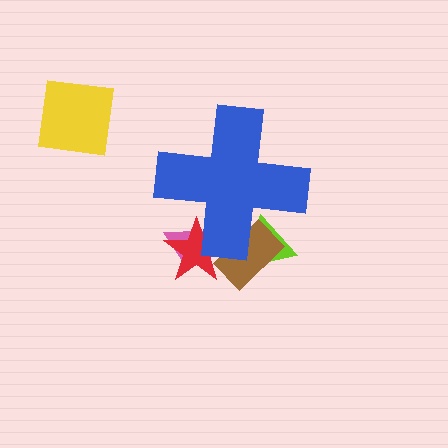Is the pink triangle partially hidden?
Yes, the pink triangle is partially hidden behind the blue cross.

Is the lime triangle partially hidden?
Yes, the lime triangle is partially hidden behind the blue cross.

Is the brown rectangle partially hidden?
Yes, the brown rectangle is partially hidden behind the blue cross.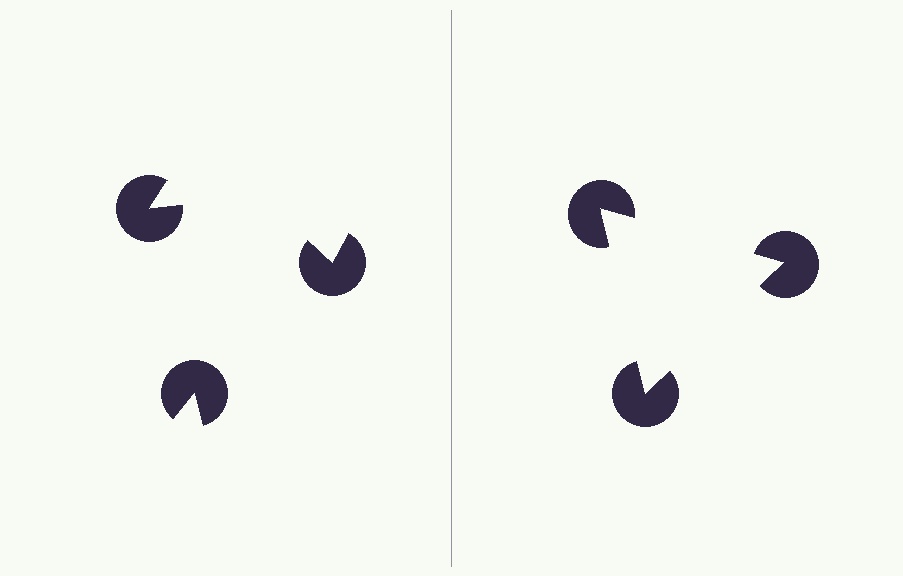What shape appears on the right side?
An illusory triangle.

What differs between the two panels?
The pac-man discs are positioned identically on both sides; only the wedge orientations differ. On the right they align to a triangle; on the left they are misaligned.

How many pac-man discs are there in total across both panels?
6 — 3 on each side.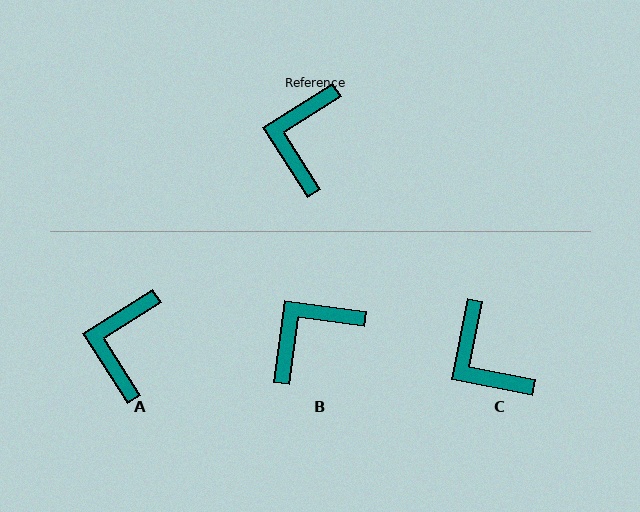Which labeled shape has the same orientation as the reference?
A.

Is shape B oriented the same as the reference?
No, it is off by about 40 degrees.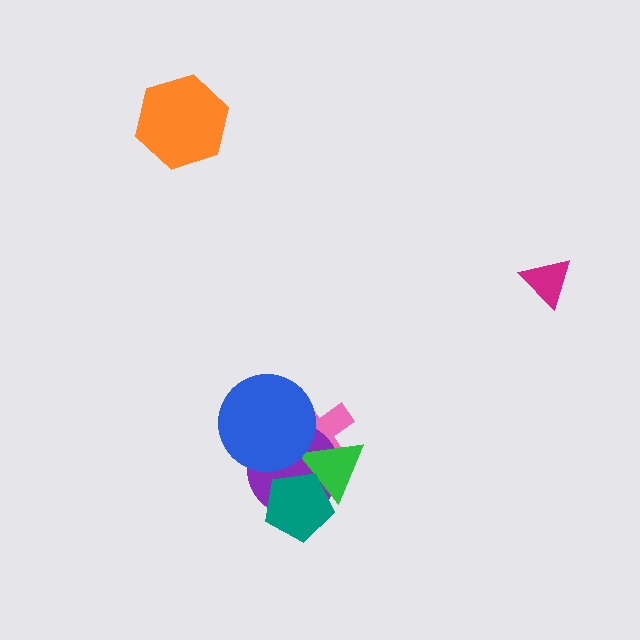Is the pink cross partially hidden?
Yes, it is partially covered by another shape.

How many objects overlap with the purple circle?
4 objects overlap with the purple circle.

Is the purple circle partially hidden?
Yes, it is partially covered by another shape.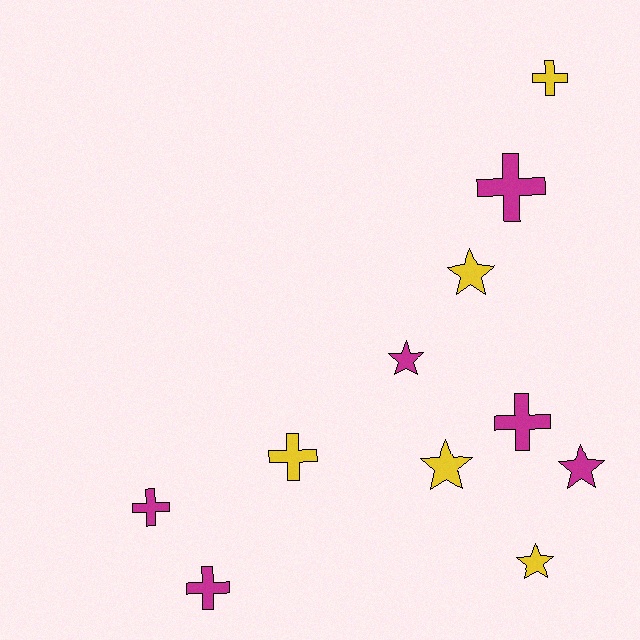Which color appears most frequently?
Magenta, with 6 objects.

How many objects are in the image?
There are 11 objects.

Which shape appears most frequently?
Cross, with 6 objects.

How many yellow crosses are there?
There are 2 yellow crosses.